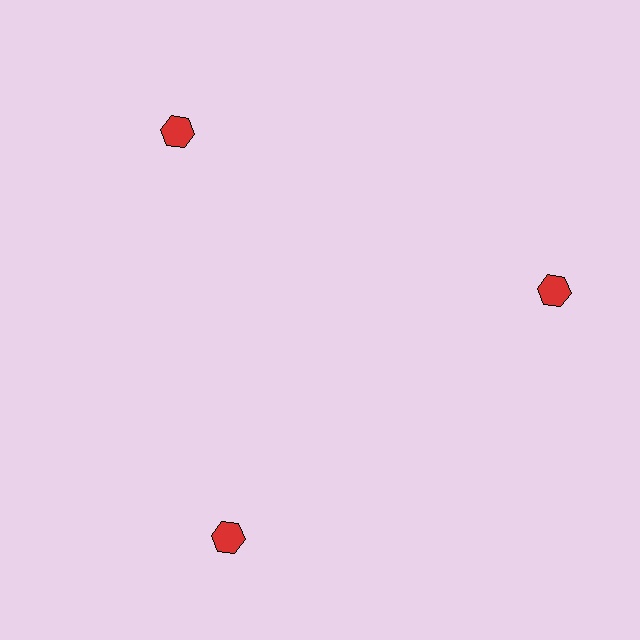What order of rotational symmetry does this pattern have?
This pattern has 3-fold rotational symmetry.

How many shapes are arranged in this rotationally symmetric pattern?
There are 3 shapes, arranged in 3 groups of 1.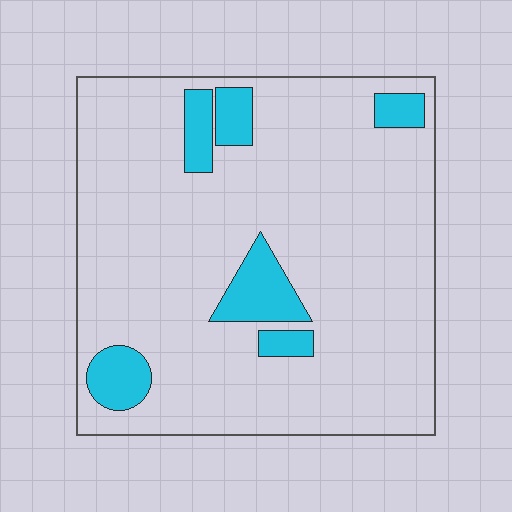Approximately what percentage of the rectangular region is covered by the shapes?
Approximately 15%.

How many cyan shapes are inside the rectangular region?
6.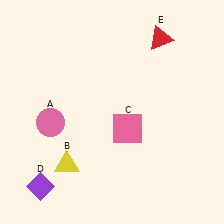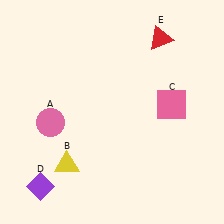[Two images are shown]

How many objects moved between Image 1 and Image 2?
1 object moved between the two images.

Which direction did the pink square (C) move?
The pink square (C) moved right.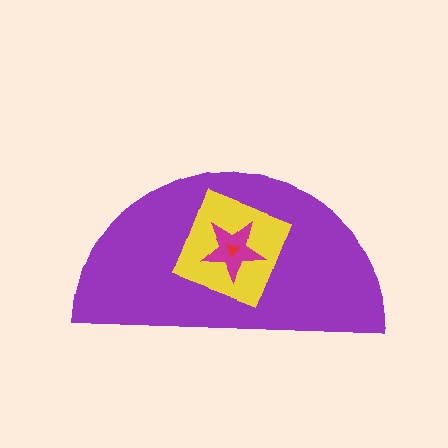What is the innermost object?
The red triangle.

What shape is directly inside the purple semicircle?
The yellow diamond.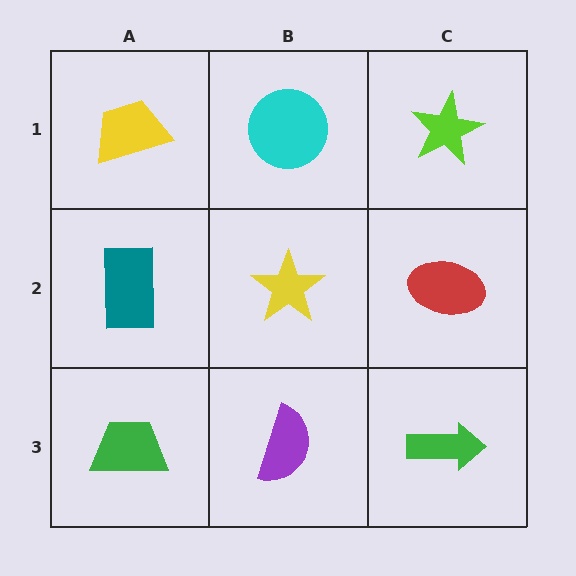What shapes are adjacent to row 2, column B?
A cyan circle (row 1, column B), a purple semicircle (row 3, column B), a teal rectangle (row 2, column A), a red ellipse (row 2, column C).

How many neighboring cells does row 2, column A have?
3.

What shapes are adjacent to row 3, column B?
A yellow star (row 2, column B), a green trapezoid (row 3, column A), a green arrow (row 3, column C).